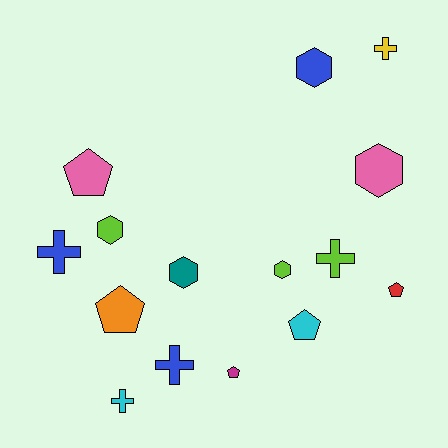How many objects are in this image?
There are 15 objects.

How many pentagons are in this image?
There are 5 pentagons.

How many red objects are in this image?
There is 1 red object.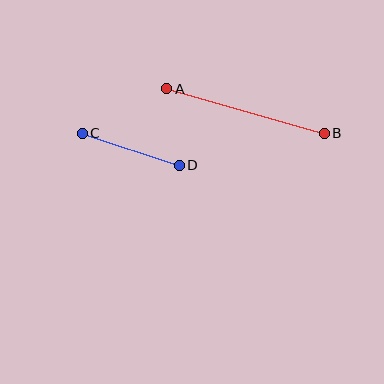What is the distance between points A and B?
The distance is approximately 164 pixels.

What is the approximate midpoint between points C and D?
The midpoint is at approximately (131, 149) pixels.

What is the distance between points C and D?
The distance is approximately 102 pixels.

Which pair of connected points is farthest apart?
Points A and B are farthest apart.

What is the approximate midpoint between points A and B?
The midpoint is at approximately (246, 111) pixels.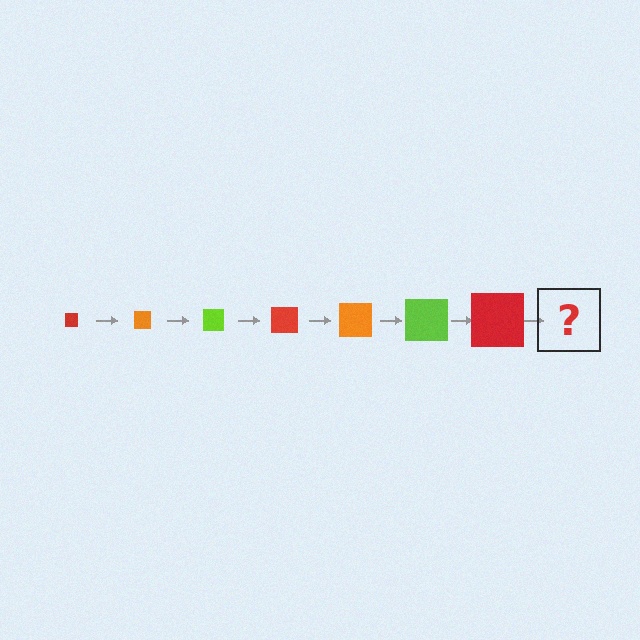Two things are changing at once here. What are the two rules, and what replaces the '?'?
The two rules are that the square grows larger each step and the color cycles through red, orange, and lime. The '?' should be an orange square, larger than the previous one.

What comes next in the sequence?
The next element should be an orange square, larger than the previous one.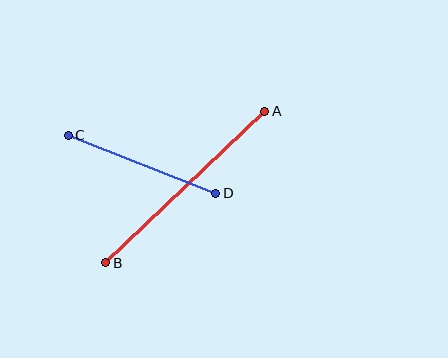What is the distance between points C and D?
The distance is approximately 158 pixels.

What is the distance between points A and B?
The distance is approximately 220 pixels.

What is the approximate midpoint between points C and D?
The midpoint is at approximately (142, 164) pixels.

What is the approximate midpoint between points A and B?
The midpoint is at approximately (185, 187) pixels.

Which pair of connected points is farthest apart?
Points A and B are farthest apart.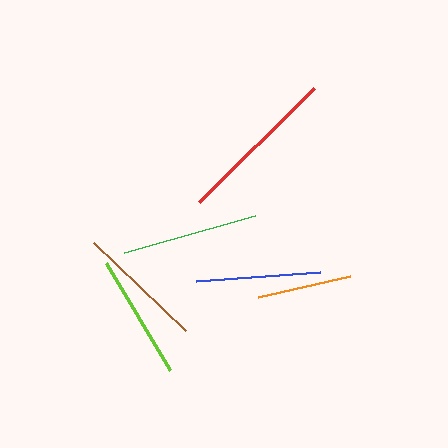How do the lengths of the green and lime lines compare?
The green and lime lines are approximately the same length.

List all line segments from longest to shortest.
From longest to shortest: red, green, brown, blue, lime, orange.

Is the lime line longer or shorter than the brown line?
The brown line is longer than the lime line.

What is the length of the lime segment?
The lime segment is approximately 125 pixels long.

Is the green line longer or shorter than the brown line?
The green line is longer than the brown line.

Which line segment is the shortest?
The orange line is the shortest at approximately 94 pixels.